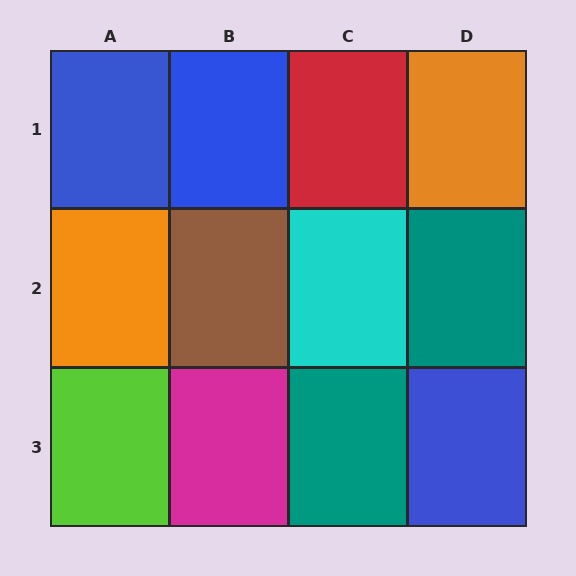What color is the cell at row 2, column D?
Teal.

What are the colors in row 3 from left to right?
Lime, magenta, teal, blue.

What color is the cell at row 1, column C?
Red.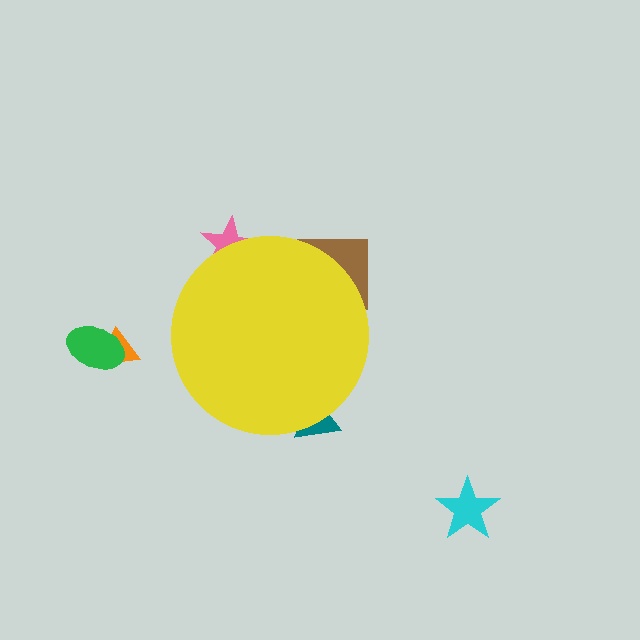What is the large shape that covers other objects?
A yellow circle.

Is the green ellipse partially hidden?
No, the green ellipse is fully visible.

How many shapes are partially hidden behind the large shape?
3 shapes are partially hidden.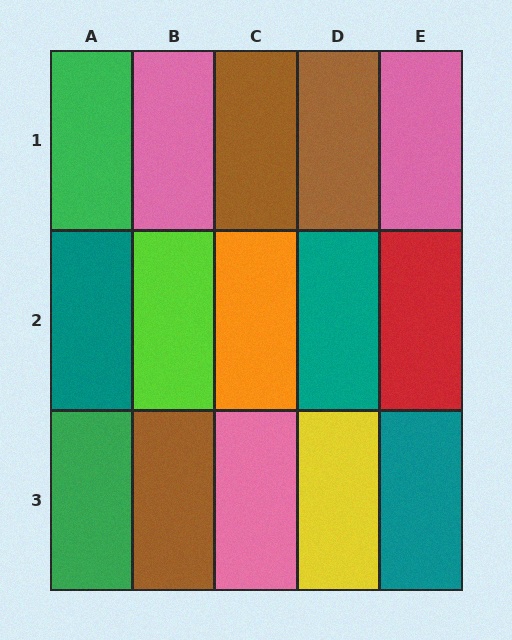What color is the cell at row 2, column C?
Orange.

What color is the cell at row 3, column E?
Teal.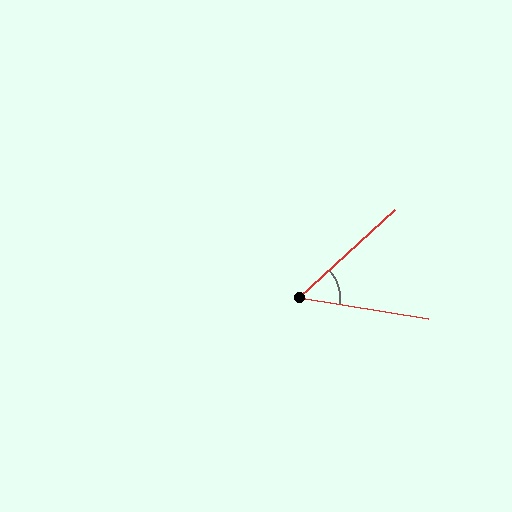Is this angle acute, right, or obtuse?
It is acute.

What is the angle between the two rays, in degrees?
Approximately 52 degrees.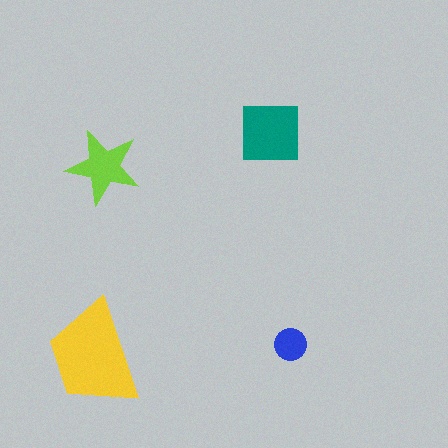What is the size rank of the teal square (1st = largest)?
2nd.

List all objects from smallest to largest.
The blue circle, the lime star, the teal square, the yellow trapezoid.